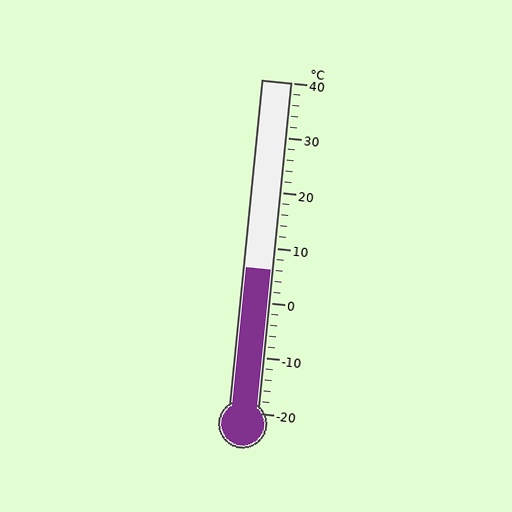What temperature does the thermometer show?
The thermometer shows approximately 6°C.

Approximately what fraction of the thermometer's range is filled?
The thermometer is filled to approximately 45% of its range.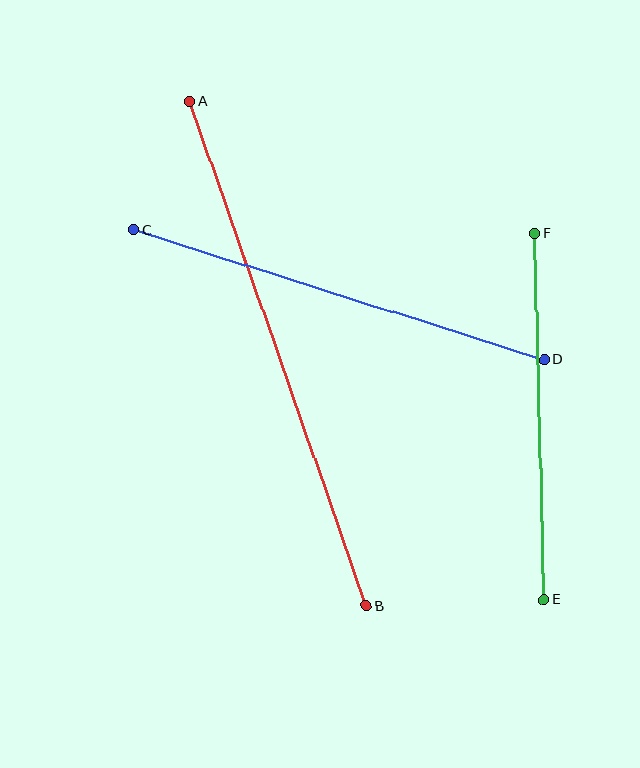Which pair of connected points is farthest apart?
Points A and B are farthest apart.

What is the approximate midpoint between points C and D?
The midpoint is at approximately (339, 295) pixels.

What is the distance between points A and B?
The distance is approximately 534 pixels.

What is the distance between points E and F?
The distance is approximately 367 pixels.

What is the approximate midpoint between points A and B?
The midpoint is at approximately (278, 353) pixels.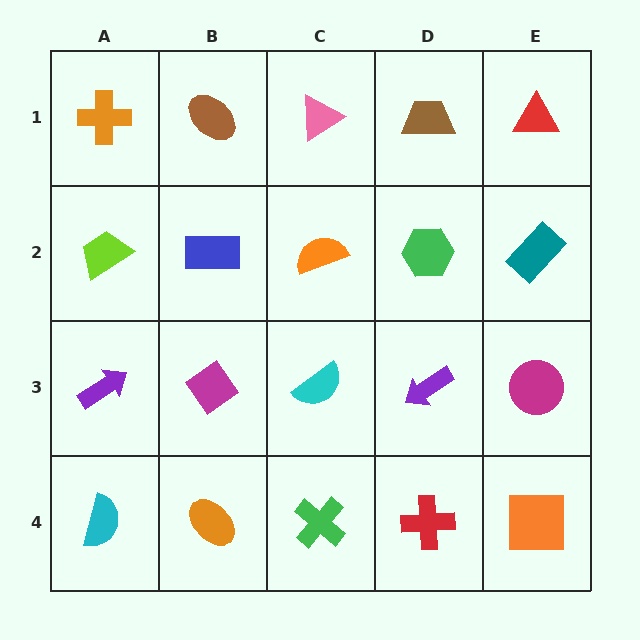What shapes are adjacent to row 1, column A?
A lime trapezoid (row 2, column A), a brown ellipse (row 1, column B).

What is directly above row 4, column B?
A magenta diamond.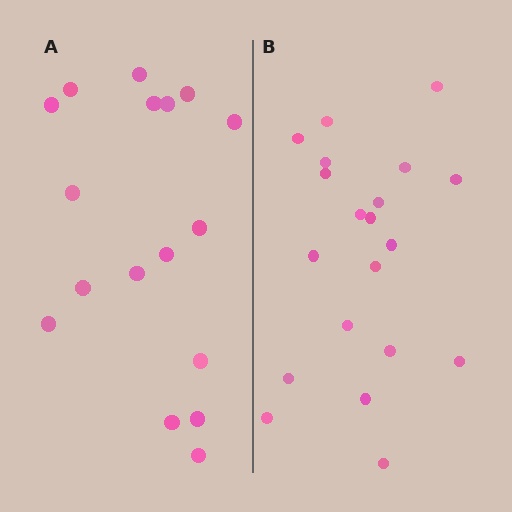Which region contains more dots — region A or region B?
Region B (the right region) has more dots.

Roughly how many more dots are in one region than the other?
Region B has just a few more — roughly 2 or 3 more dots than region A.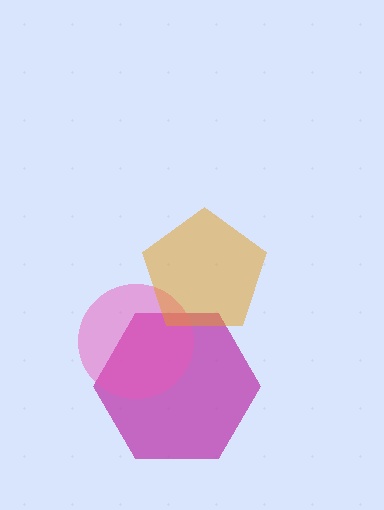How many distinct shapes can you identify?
There are 3 distinct shapes: a magenta hexagon, a pink circle, an orange pentagon.